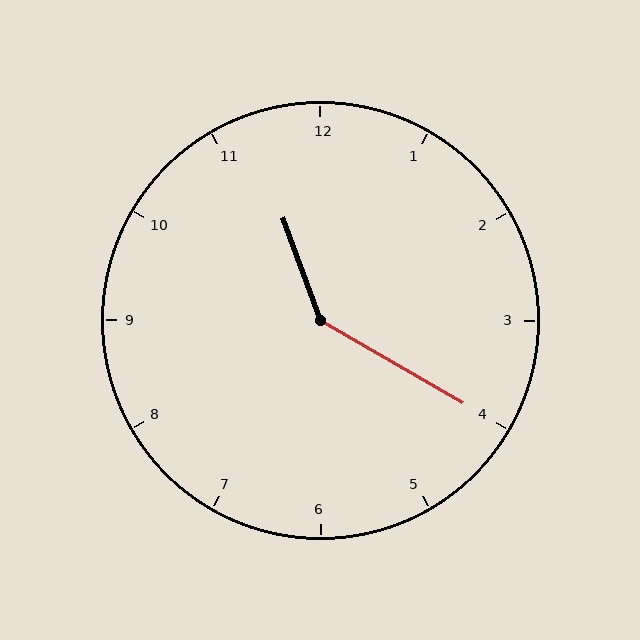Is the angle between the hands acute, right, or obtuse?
It is obtuse.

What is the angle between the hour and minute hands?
Approximately 140 degrees.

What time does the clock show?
11:20.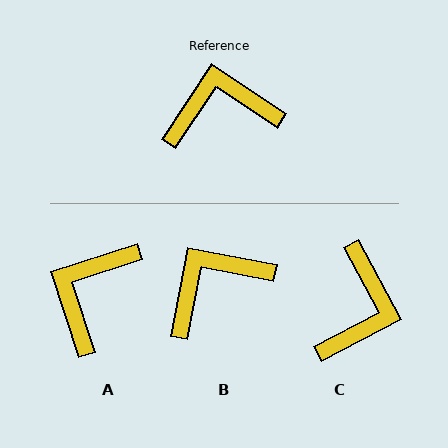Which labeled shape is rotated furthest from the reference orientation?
C, about 119 degrees away.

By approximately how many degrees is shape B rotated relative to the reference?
Approximately 23 degrees counter-clockwise.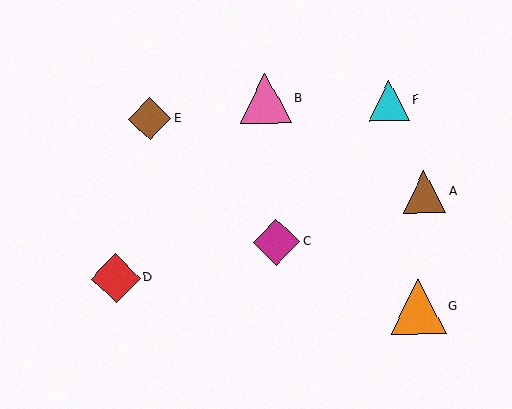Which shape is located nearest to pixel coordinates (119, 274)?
The red diamond (labeled D) at (116, 278) is nearest to that location.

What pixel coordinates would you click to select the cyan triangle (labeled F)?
Click at (389, 100) to select the cyan triangle F.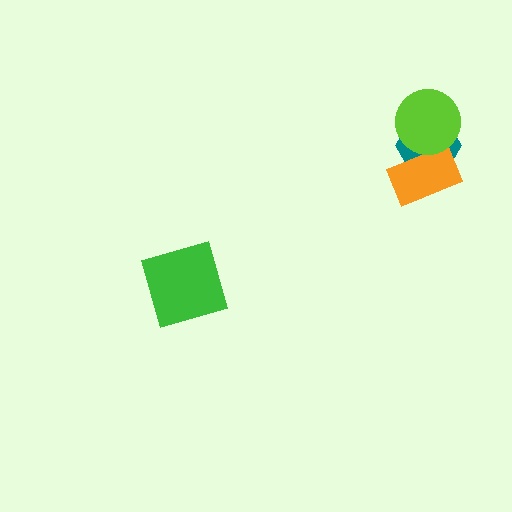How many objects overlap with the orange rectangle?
2 objects overlap with the orange rectangle.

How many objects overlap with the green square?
0 objects overlap with the green square.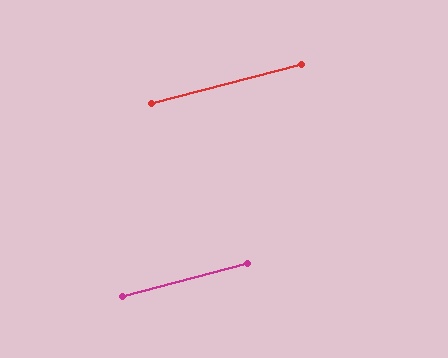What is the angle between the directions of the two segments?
Approximately 0 degrees.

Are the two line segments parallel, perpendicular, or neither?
Parallel — their directions differ by only 0.2°.